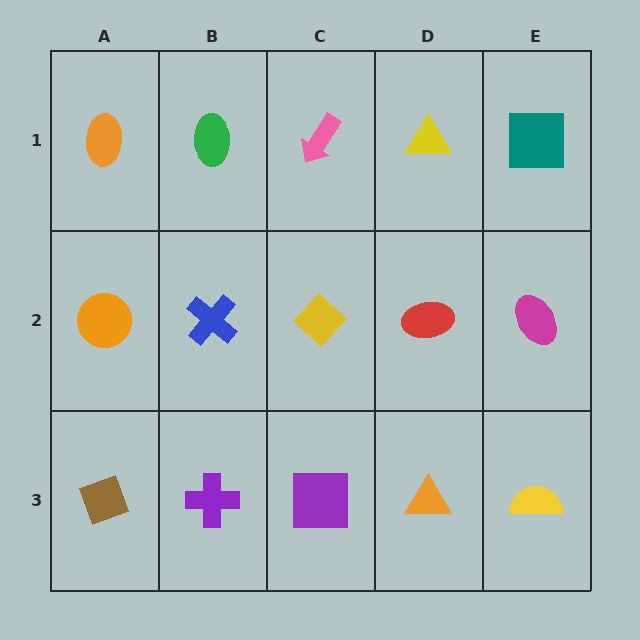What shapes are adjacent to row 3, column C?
A yellow diamond (row 2, column C), a purple cross (row 3, column B), an orange triangle (row 3, column D).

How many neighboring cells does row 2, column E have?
3.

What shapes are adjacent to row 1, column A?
An orange circle (row 2, column A), a green ellipse (row 1, column B).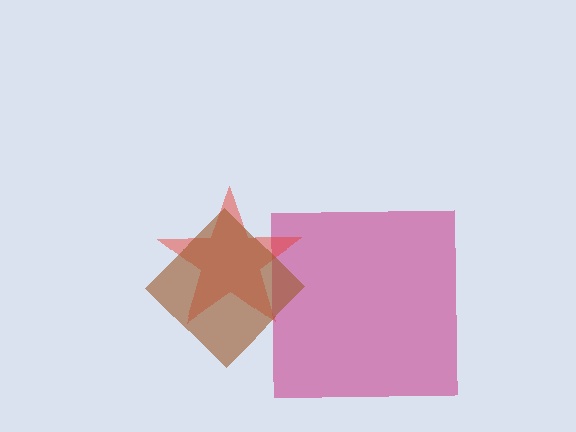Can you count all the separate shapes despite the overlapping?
Yes, there are 3 separate shapes.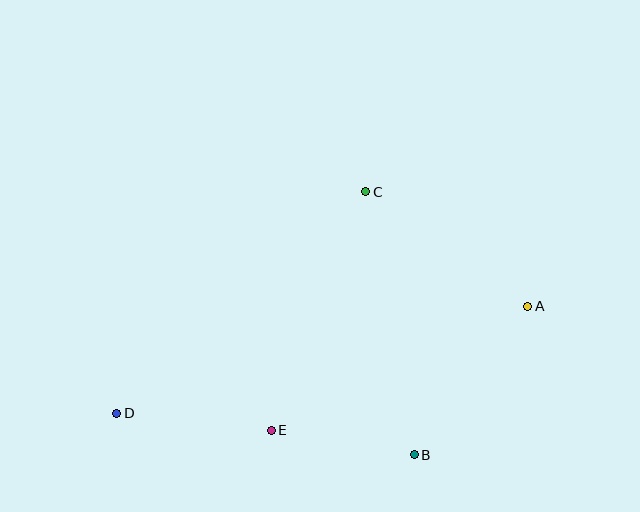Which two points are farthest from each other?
Points A and D are farthest from each other.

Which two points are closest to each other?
Points B and E are closest to each other.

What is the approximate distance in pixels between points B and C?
The distance between B and C is approximately 267 pixels.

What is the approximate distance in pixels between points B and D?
The distance between B and D is approximately 300 pixels.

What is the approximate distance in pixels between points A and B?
The distance between A and B is approximately 187 pixels.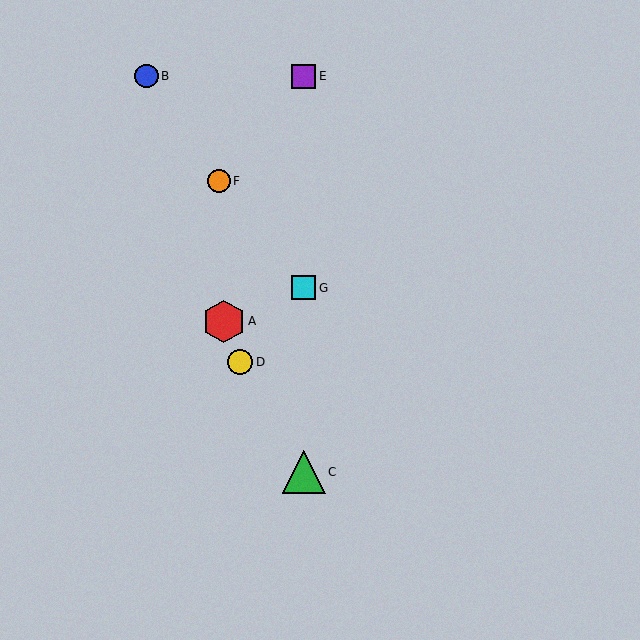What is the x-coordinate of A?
Object A is at x≈224.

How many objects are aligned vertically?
3 objects (C, E, G) are aligned vertically.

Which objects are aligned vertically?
Objects C, E, G are aligned vertically.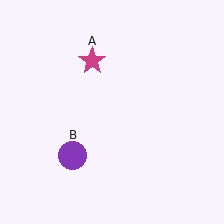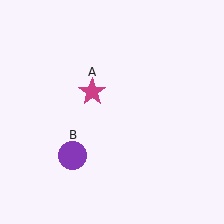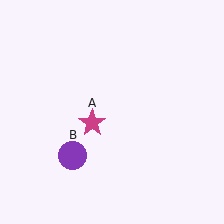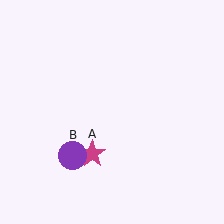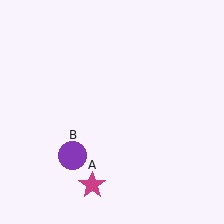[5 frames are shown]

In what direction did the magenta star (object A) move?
The magenta star (object A) moved down.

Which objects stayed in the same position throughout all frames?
Purple circle (object B) remained stationary.